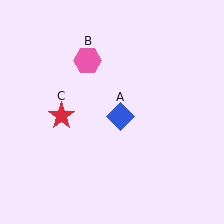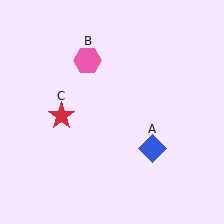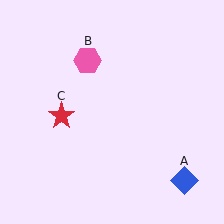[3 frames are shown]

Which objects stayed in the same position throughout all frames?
Pink hexagon (object B) and red star (object C) remained stationary.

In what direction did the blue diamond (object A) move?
The blue diamond (object A) moved down and to the right.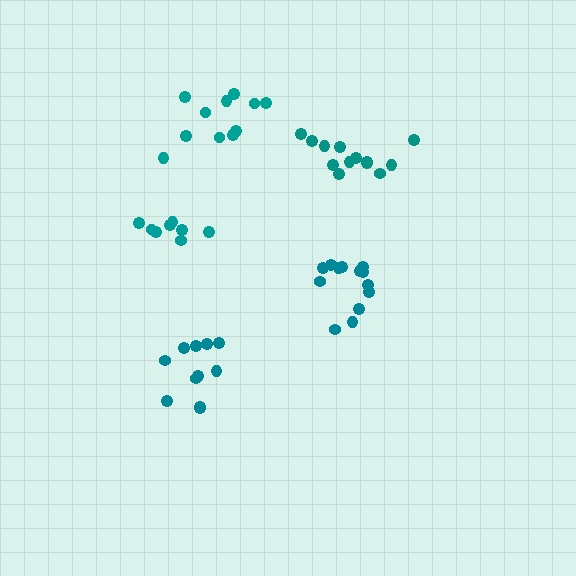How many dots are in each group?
Group 1: 11 dots, Group 2: 11 dots, Group 3: 13 dots, Group 4: 8 dots, Group 5: 13 dots (56 total).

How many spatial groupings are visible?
There are 5 spatial groupings.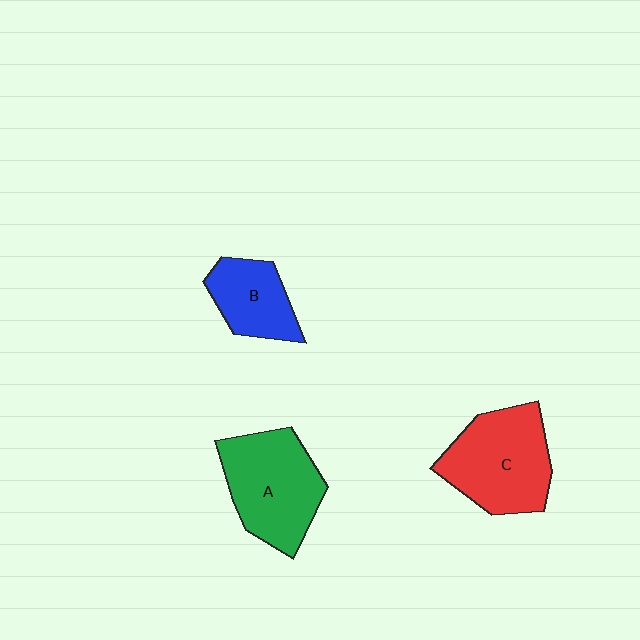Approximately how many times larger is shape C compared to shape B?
Approximately 1.7 times.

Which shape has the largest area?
Shape C (red).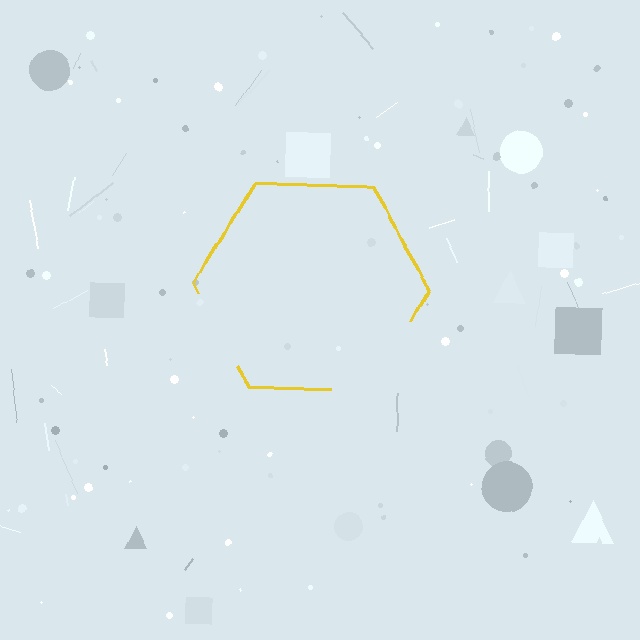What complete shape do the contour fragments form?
The contour fragments form a hexagon.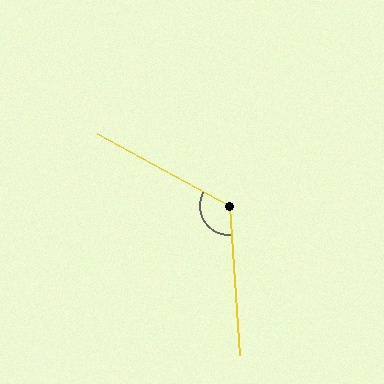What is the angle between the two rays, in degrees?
Approximately 122 degrees.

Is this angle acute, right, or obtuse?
It is obtuse.